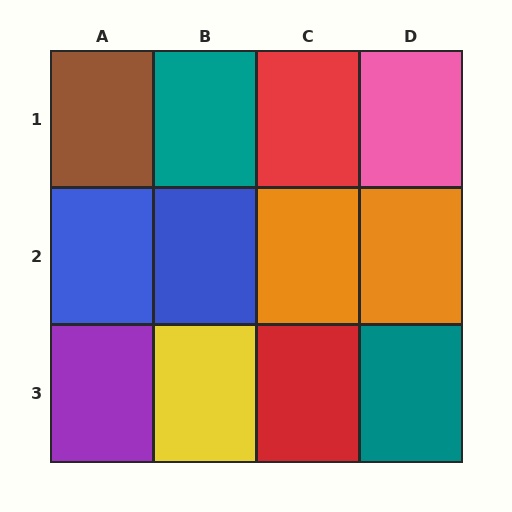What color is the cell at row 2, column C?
Orange.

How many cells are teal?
2 cells are teal.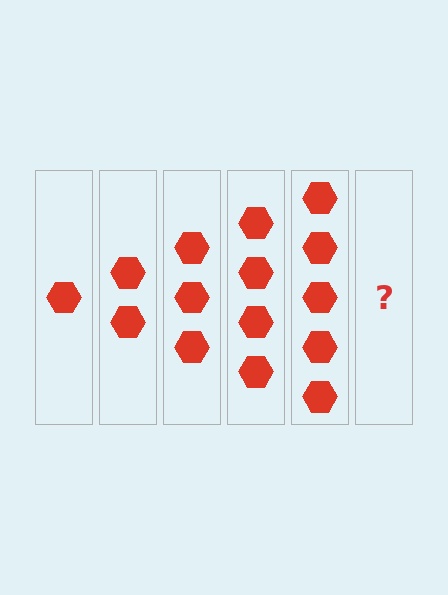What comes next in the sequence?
The next element should be 6 hexagons.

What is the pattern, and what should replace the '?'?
The pattern is that each step adds one more hexagon. The '?' should be 6 hexagons.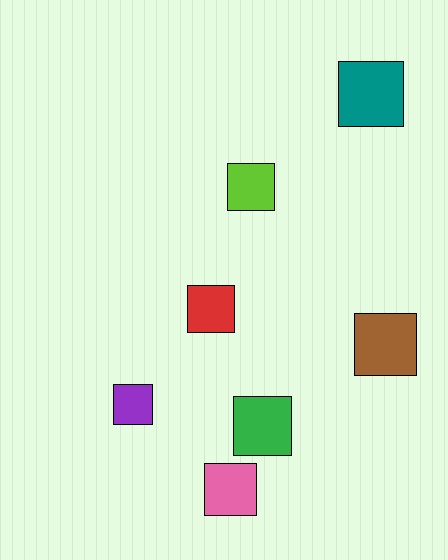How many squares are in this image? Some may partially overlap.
There are 7 squares.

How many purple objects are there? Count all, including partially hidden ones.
There is 1 purple object.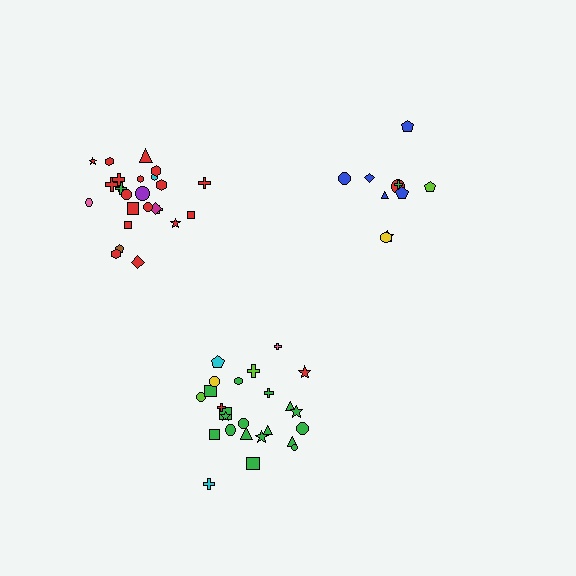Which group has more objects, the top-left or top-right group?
The top-left group.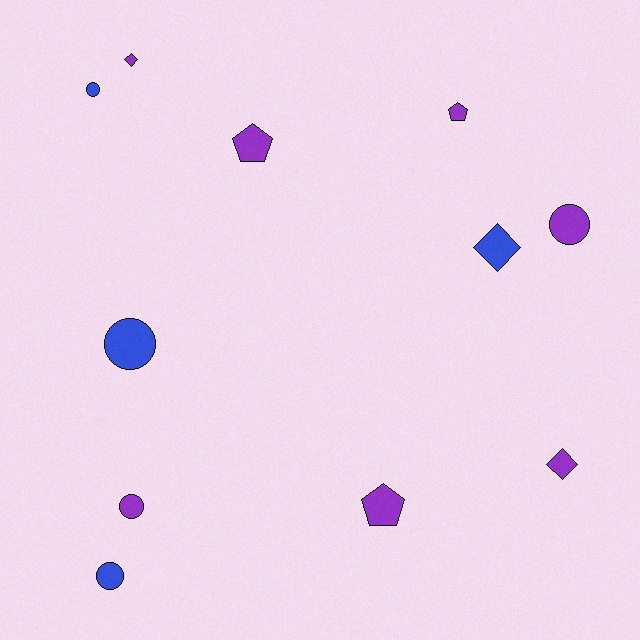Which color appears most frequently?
Purple, with 7 objects.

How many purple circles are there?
There are 2 purple circles.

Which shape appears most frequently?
Circle, with 5 objects.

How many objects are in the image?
There are 11 objects.